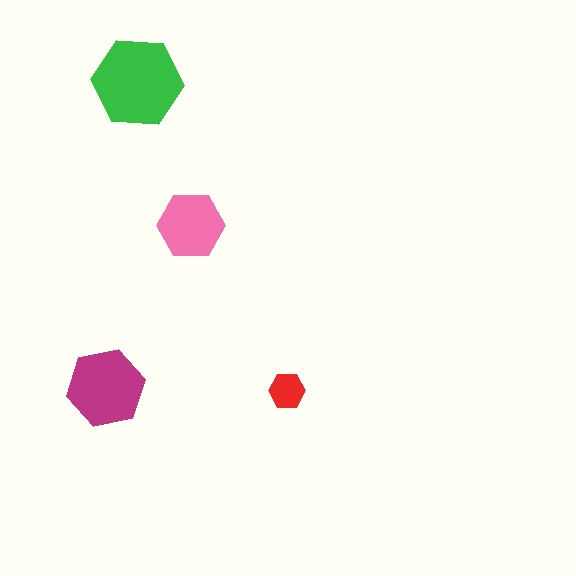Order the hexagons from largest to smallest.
the green one, the magenta one, the pink one, the red one.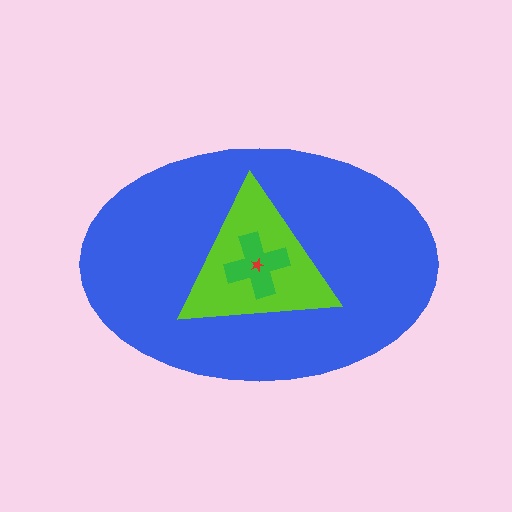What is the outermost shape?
The blue ellipse.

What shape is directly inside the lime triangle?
The green cross.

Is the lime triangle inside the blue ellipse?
Yes.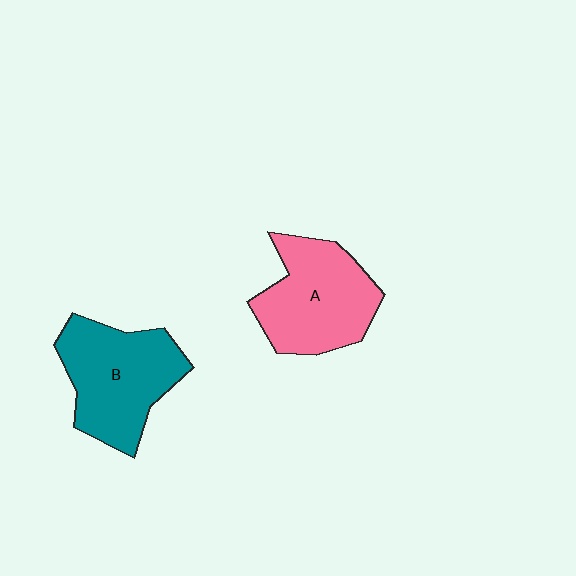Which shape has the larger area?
Shape B (teal).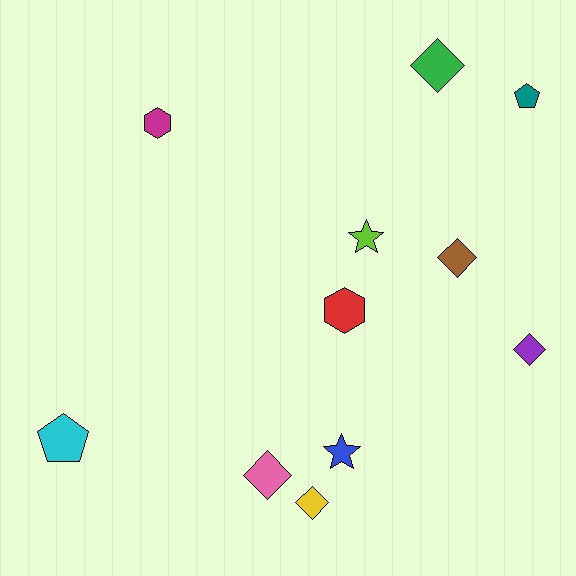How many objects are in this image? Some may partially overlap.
There are 11 objects.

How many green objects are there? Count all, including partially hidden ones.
There is 1 green object.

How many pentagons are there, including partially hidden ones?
There are 2 pentagons.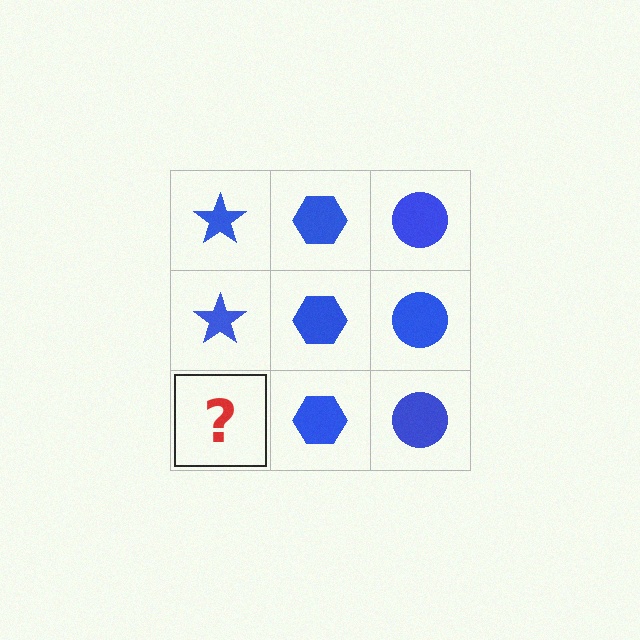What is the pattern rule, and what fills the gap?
The rule is that each column has a consistent shape. The gap should be filled with a blue star.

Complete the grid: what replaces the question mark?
The question mark should be replaced with a blue star.